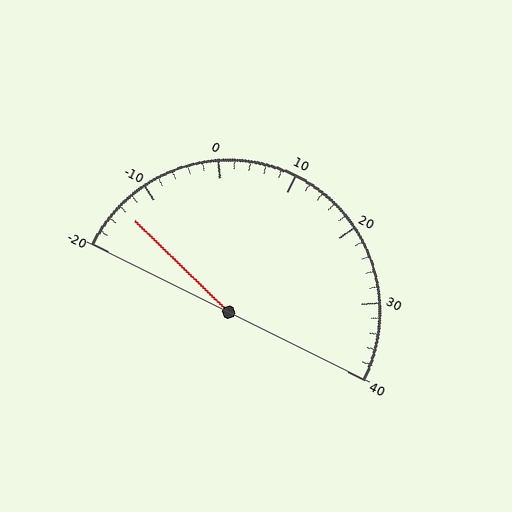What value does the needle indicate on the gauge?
The needle indicates approximately -14.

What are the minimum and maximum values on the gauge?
The gauge ranges from -20 to 40.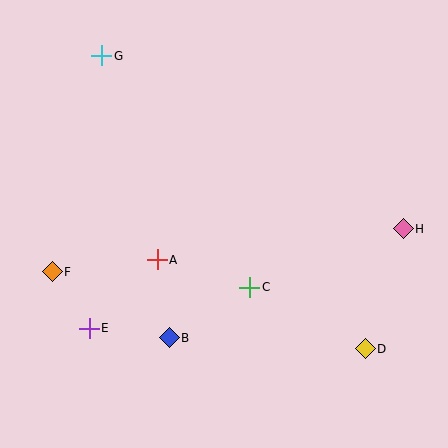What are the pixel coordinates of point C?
Point C is at (250, 287).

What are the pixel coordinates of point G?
Point G is at (102, 56).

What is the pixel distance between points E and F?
The distance between E and F is 68 pixels.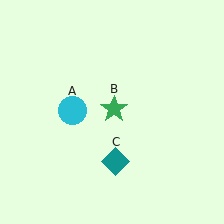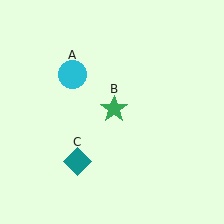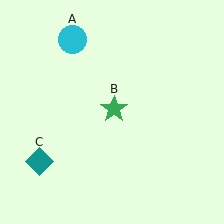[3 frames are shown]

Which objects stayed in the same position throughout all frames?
Green star (object B) remained stationary.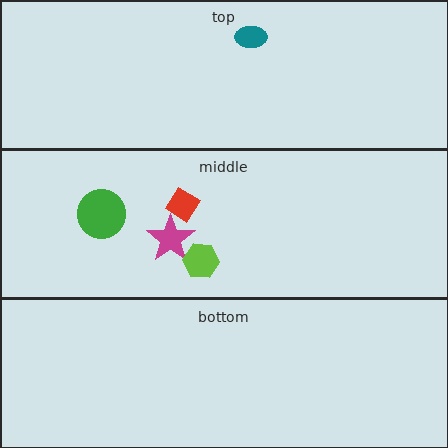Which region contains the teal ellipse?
The top region.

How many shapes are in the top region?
1.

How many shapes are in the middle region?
4.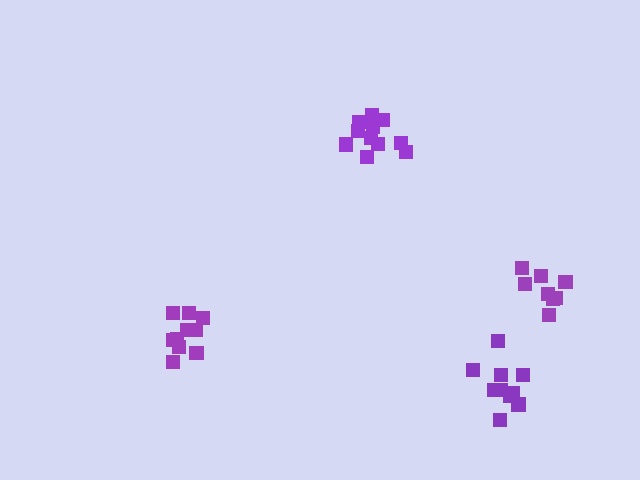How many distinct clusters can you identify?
There are 4 distinct clusters.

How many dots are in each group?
Group 1: 11 dots, Group 2: 11 dots, Group 3: 11 dots, Group 4: 8 dots (41 total).